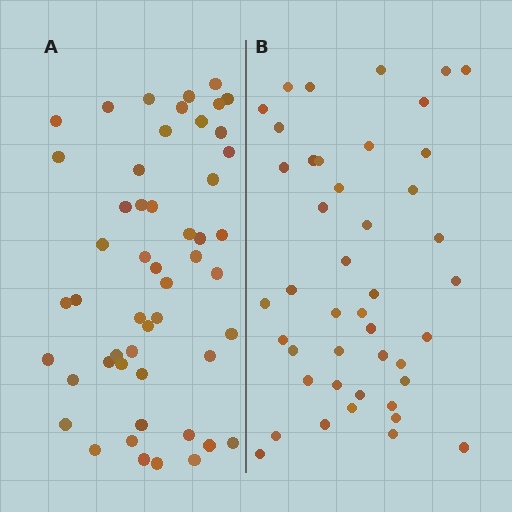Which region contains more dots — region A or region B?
Region A (the left region) has more dots.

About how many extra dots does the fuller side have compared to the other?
Region A has roughly 8 or so more dots than region B.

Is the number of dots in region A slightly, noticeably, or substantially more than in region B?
Region A has only slightly more — the two regions are fairly close. The ratio is roughly 1.2 to 1.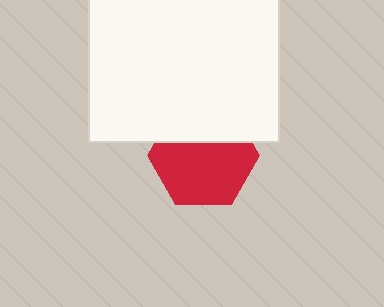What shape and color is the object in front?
The object in front is a white rectangle.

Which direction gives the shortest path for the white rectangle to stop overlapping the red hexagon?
Moving up gives the shortest separation.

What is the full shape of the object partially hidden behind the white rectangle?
The partially hidden object is a red hexagon.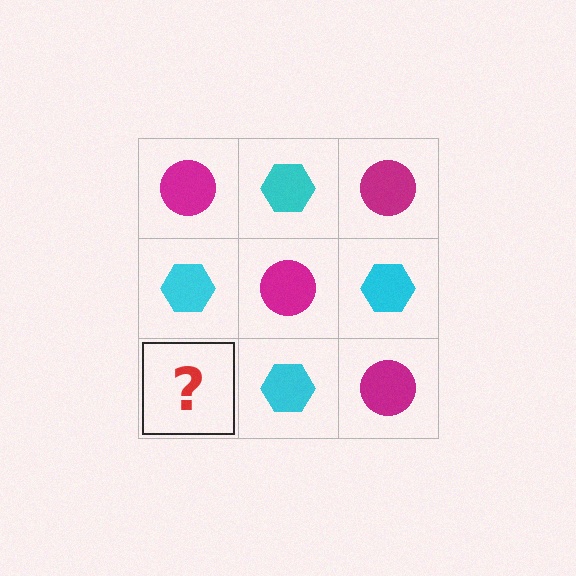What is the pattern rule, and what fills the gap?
The rule is that it alternates magenta circle and cyan hexagon in a checkerboard pattern. The gap should be filled with a magenta circle.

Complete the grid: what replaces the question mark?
The question mark should be replaced with a magenta circle.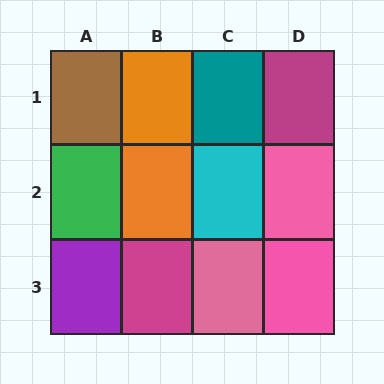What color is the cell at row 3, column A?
Purple.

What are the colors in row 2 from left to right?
Green, orange, cyan, pink.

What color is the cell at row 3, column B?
Magenta.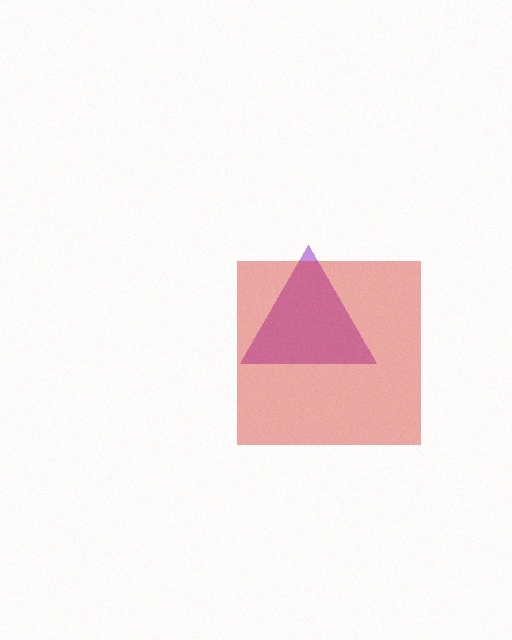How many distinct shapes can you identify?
There are 2 distinct shapes: a purple triangle, a red square.